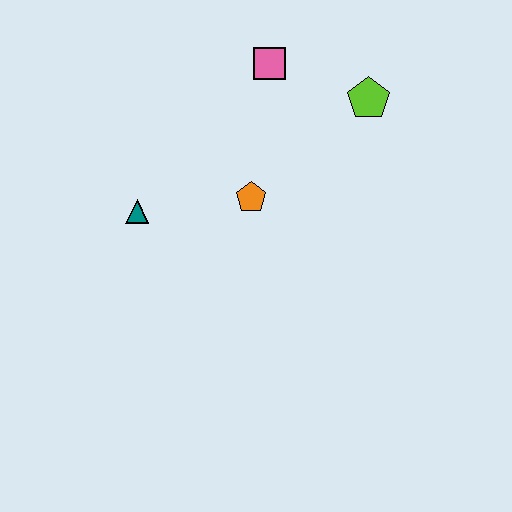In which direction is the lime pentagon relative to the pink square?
The lime pentagon is to the right of the pink square.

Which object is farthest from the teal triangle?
The lime pentagon is farthest from the teal triangle.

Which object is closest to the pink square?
The lime pentagon is closest to the pink square.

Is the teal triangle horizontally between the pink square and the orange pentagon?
No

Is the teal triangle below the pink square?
Yes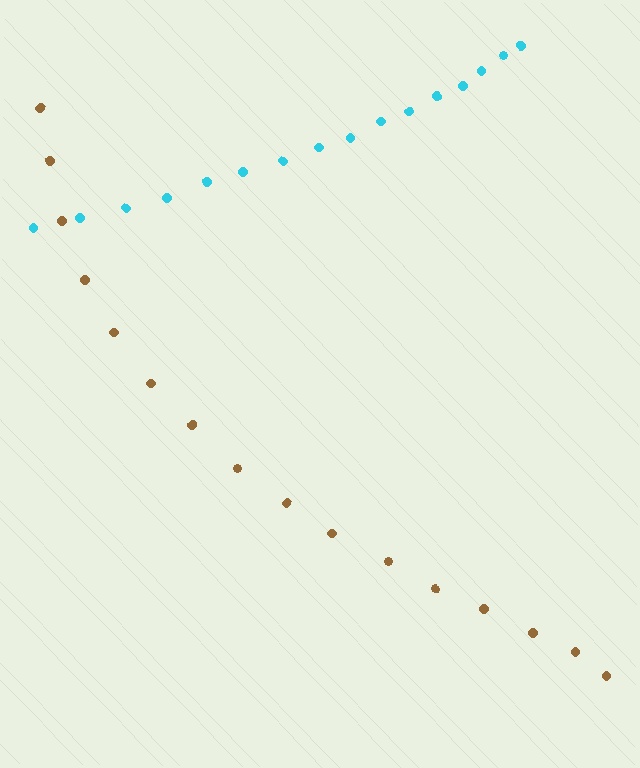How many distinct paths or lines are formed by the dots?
There are 2 distinct paths.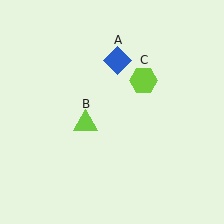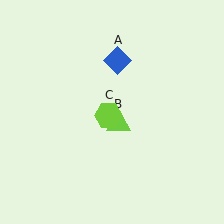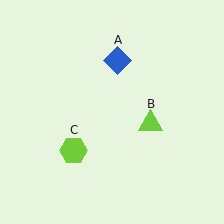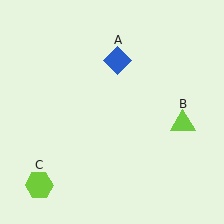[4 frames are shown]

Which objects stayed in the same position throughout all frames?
Blue diamond (object A) remained stationary.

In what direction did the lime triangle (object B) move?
The lime triangle (object B) moved right.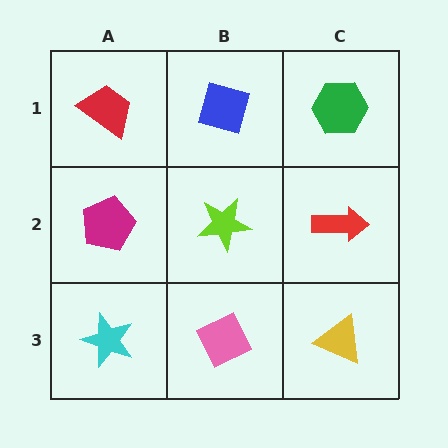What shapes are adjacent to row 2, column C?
A green hexagon (row 1, column C), a yellow triangle (row 3, column C), a lime star (row 2, column B).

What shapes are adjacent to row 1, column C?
A red arrow (row 2, column C), a blue diamond (row 1, column B).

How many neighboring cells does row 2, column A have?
3.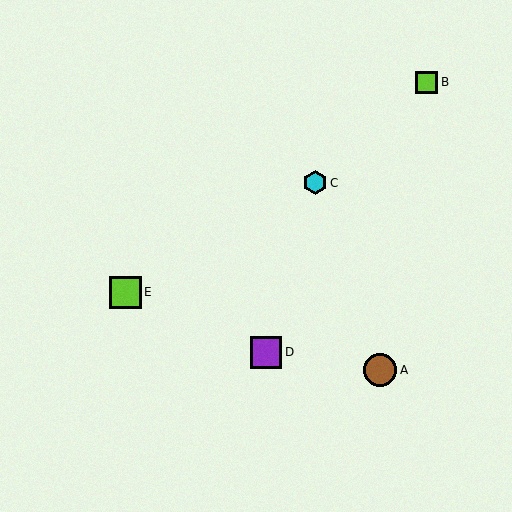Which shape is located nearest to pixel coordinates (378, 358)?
The brown circle (labeled A) at (380, 370) is nearest to that location.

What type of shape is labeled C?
Shape C is a cyan hexagon.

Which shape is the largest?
The brown circle (labeled A) is the largest.